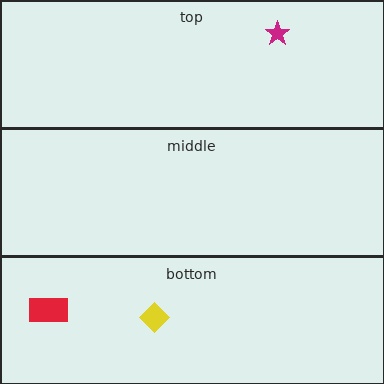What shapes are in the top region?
The magenta star.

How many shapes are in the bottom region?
2.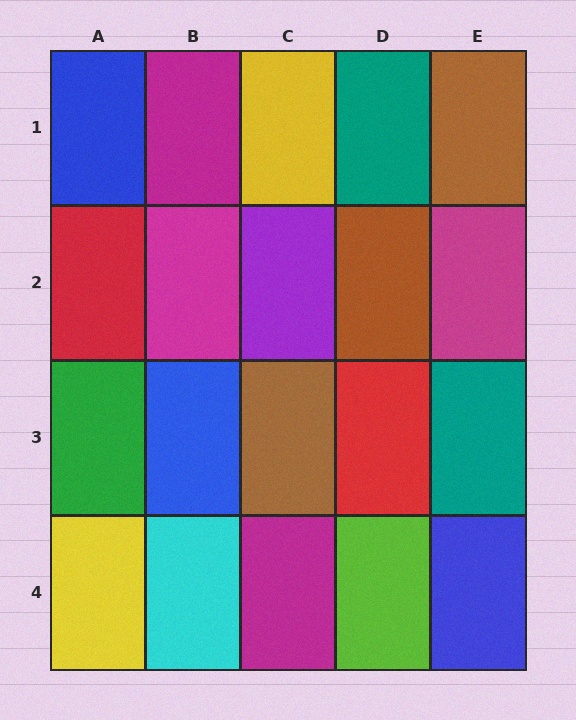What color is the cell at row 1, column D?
Teal.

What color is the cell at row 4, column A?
Yellow.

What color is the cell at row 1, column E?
Brown.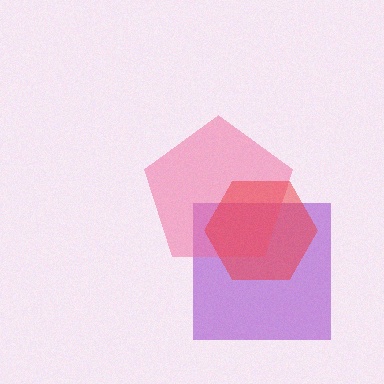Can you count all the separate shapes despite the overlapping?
Yes, there are 3 separate shapes.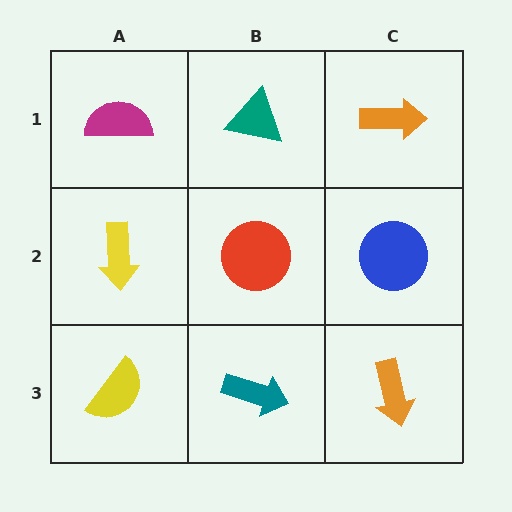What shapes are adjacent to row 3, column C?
A blue circle (row 2, column C), a teal arrow (row 3, column B).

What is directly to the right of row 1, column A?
A teal triangle.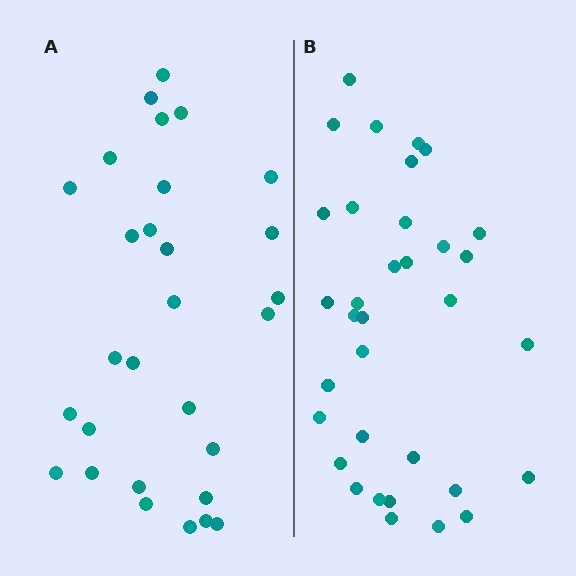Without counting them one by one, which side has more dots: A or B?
Region B (the right region) has more dots.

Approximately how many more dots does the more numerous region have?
Region B has about 5 more dots than region A.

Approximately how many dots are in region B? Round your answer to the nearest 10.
About 30 dots. (The exact count is 34, which rounds to 30.)